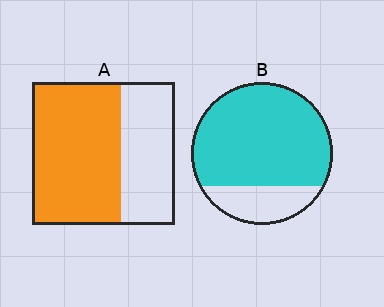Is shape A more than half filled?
Yes.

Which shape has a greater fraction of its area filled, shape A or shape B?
Shape B.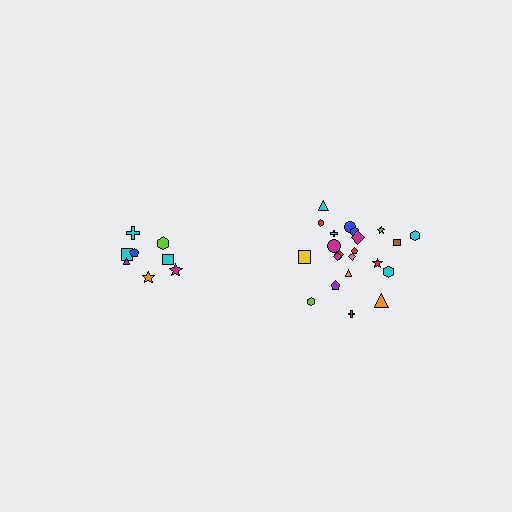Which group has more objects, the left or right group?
The right group.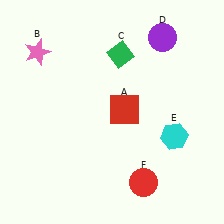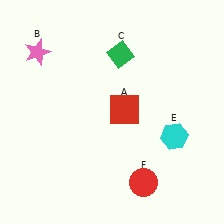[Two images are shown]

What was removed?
The purple circle (D) was removed in Image 2.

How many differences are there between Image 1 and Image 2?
There is 1 difference between the two images.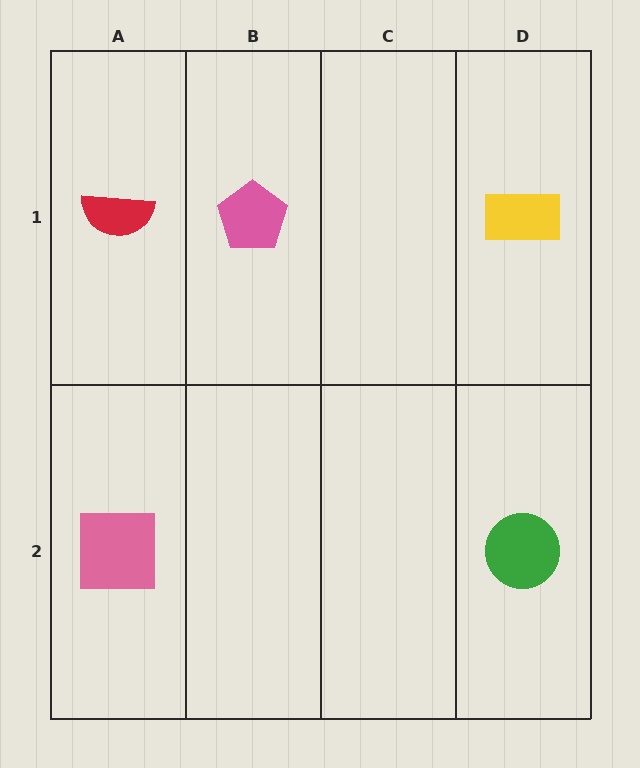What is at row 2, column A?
A pink square.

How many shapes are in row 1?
3 shapes.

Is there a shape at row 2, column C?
No, that cell is empty.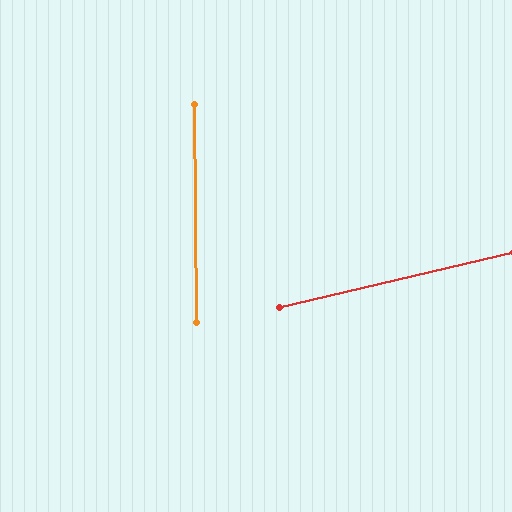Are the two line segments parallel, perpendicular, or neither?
Neither parallel nor perpendicular — they differ by about 77°.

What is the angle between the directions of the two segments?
Approximately 77 degrees.